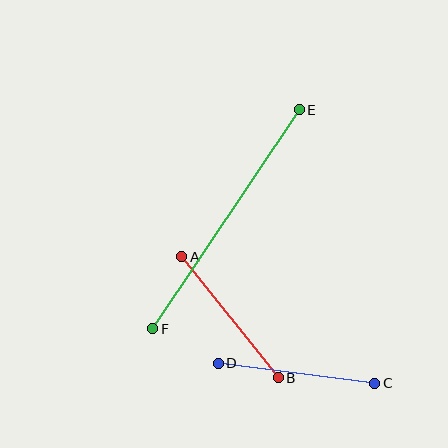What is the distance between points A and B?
The distance is approximately 155 pixels.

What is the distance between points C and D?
The distance is approximately 158 pixels.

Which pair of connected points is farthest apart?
Points E and F are farthest apart.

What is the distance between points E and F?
The distance is approximately 263 pixels.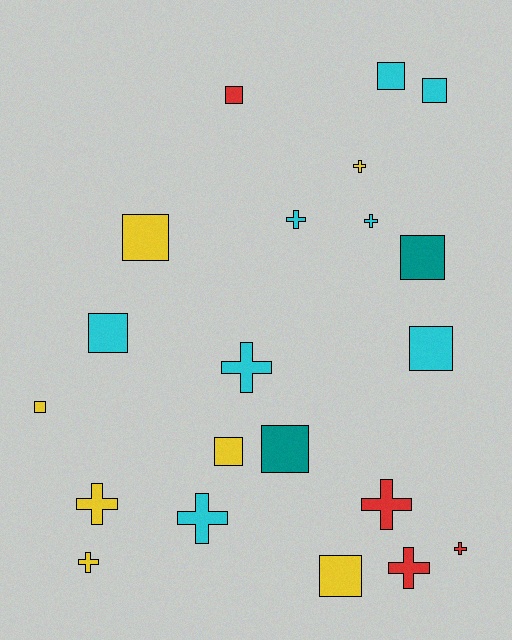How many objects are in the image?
There are 21 objects.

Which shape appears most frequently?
Square, with 11 objects.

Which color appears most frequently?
Cyan, with 8 objects.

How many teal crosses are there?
There are no teal crosses.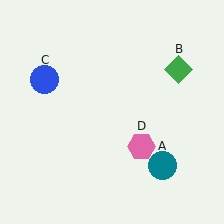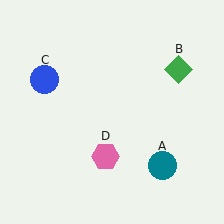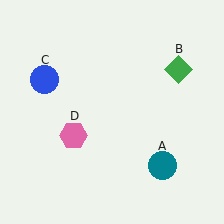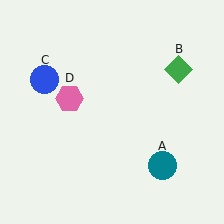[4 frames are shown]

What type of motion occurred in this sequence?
The pink hexagon (object D) rotated clockwise around the center of the scene.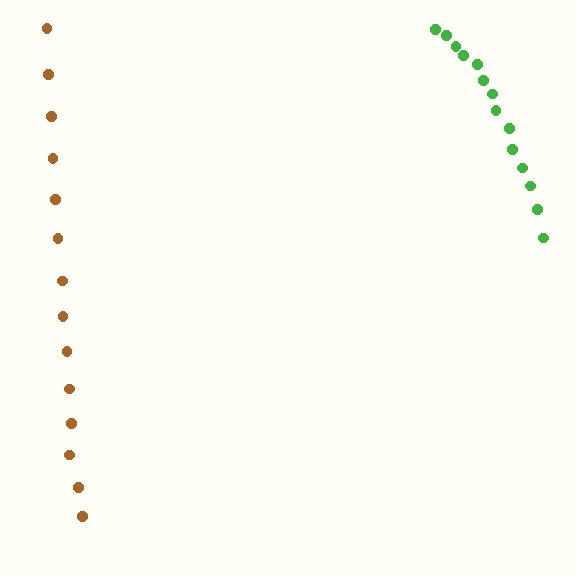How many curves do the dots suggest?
There are 2 distinct paths.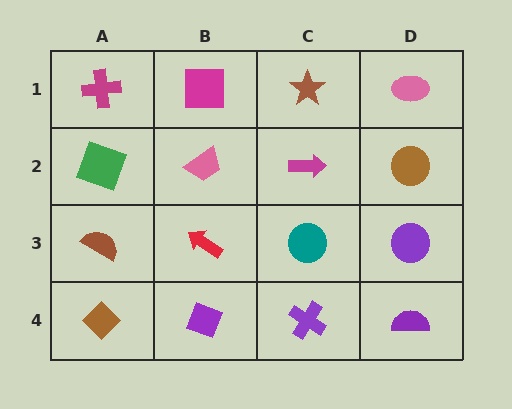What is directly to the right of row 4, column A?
A purple diamond.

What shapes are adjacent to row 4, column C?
A teal circle (row 3, column C), a purple diamond (row 4, column B), a purple semicircle (row 4, column D).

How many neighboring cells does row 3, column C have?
4.